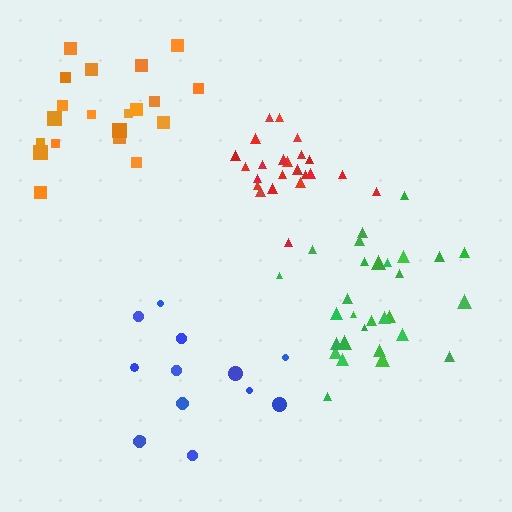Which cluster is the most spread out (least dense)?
Blue.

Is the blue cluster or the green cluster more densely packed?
Green.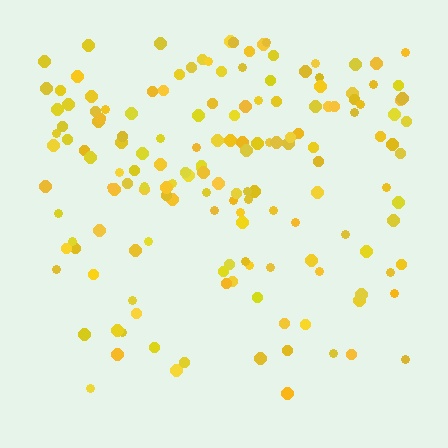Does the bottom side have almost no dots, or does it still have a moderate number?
Still a moderate number, just noticeably fewer than the top.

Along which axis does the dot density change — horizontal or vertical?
Vertical.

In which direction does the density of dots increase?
From bottom to top, with the top side densest.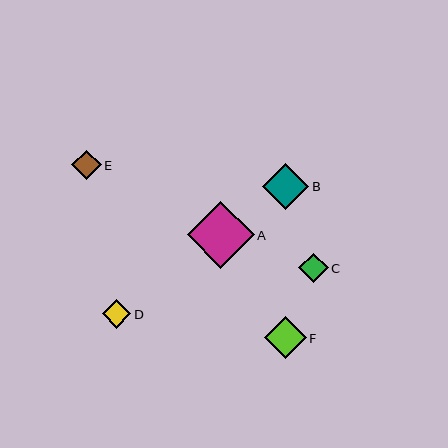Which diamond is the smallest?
Diamond D is the smallest with a size of approximately 29 pixels.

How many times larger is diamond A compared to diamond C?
Diamond A is approximately 2.3 times the size of diamond C.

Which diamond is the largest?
Diamond A is the largest with a size of approximately 67 pixels.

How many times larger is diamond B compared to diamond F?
Diamond B is approximately 1.1 times the size of diamond F.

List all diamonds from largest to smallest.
From largest to smallest: A, B, F, E, C, D.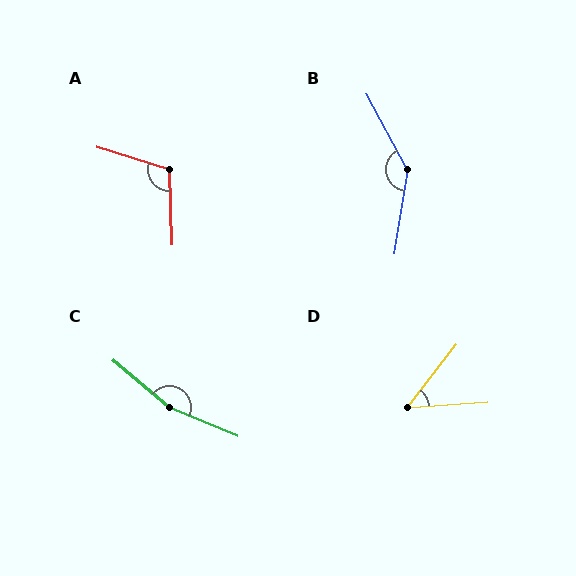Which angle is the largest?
C, at approximately 162 degrees.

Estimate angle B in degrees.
Approximately 143 degrees.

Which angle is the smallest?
D, at approximately 48 degrees.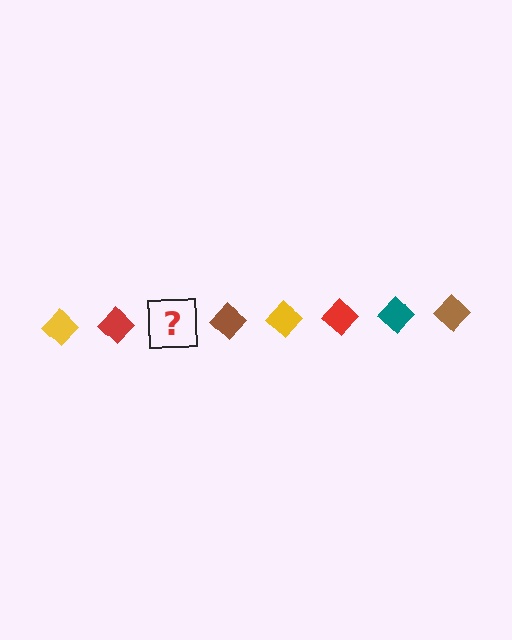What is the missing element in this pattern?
The missing element is a teal diamond.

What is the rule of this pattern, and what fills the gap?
The rule is that the pattern cycles through yellow, red, teal, brown diamonds. The gap should be filled with a teal diamond.